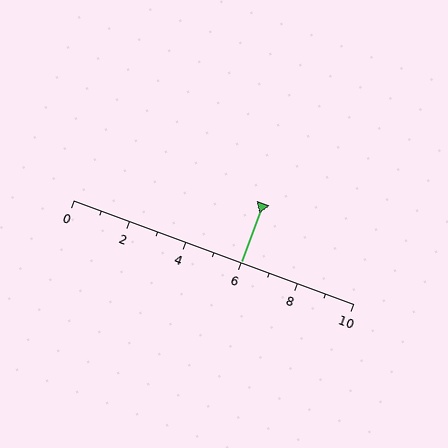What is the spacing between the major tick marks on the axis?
The major ticks are spaced 2 apart.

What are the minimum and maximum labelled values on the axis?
The axis runs from 0 to 10.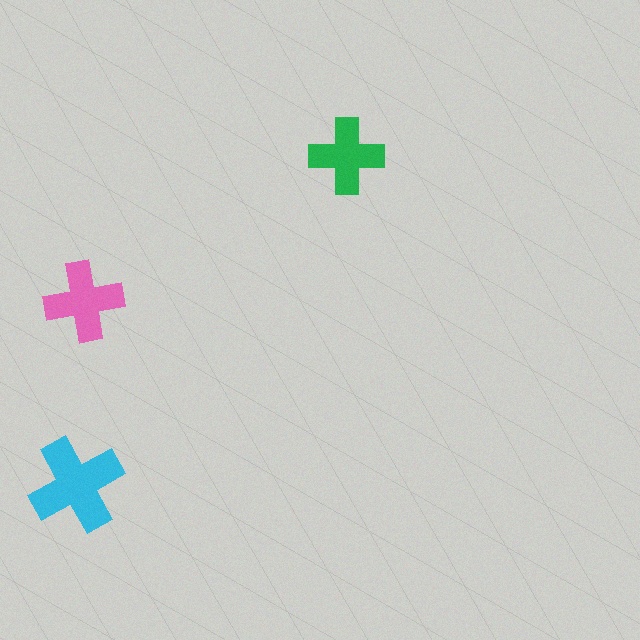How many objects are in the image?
There are 3 objects in the image.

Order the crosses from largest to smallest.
the cyan one, the pink one, the green one.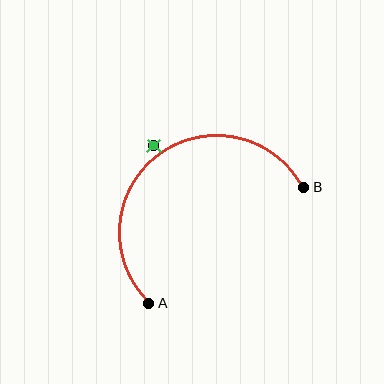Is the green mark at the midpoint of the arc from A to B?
No — the green mark does not lie on the arc at all. It sits slightly outside the curve.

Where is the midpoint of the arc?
The arc midpoint is the point on the curve farthest from the straight line joining A and B. It sits above and to the left of that line.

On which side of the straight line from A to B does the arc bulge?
The arc bulges above and to the left of the straight line connecting A and B.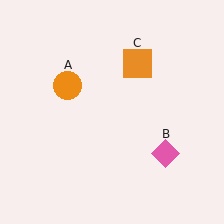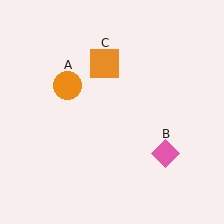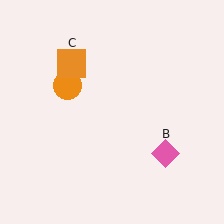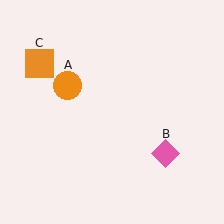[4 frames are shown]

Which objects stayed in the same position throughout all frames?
Orange circle (object A) and pink diamond (object B) remained stationary.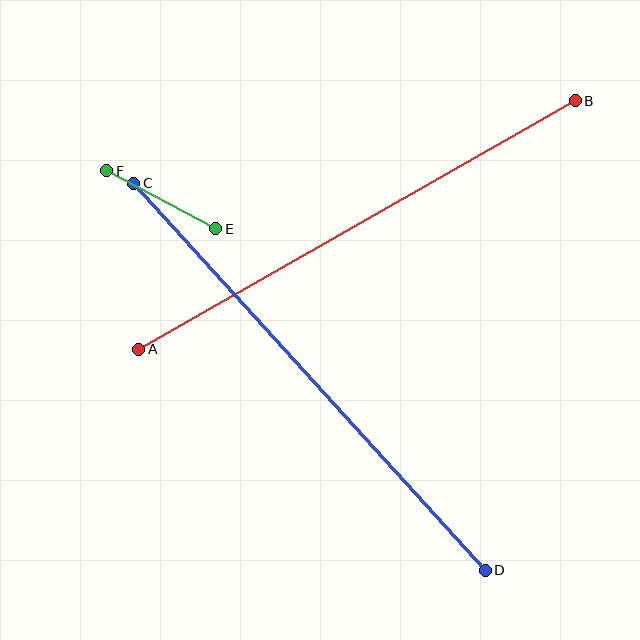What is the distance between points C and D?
The distance is approximately 523 pixels.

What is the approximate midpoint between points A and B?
The midpoint is at approximately (357, 225) pixels.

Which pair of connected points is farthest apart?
Points C and D are farthest apart.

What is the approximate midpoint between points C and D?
The midpoint is at approximately (310, 377) pixels.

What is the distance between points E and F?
The distance is approximately 124 pixels.